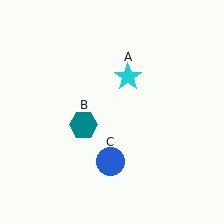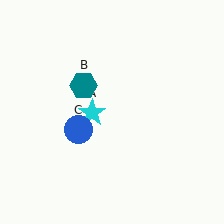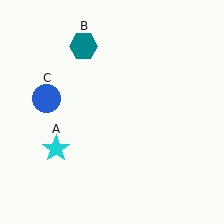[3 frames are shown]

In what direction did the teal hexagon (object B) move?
The teal hexagon (object B) moved up.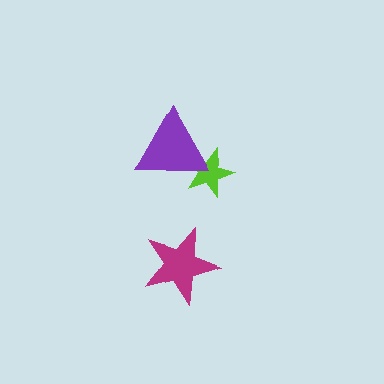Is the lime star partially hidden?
Yes, it is partially covered by another shape.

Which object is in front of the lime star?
The purple triangle is in front of the lime star.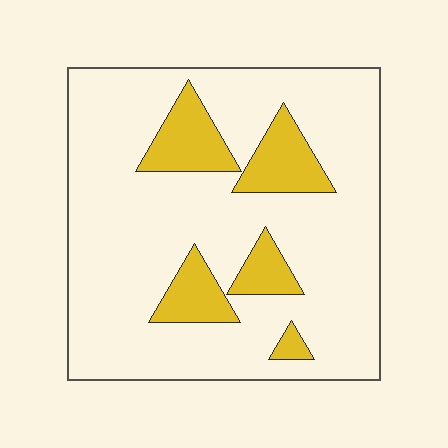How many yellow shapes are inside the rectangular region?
5.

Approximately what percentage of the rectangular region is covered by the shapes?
Approximately 20%.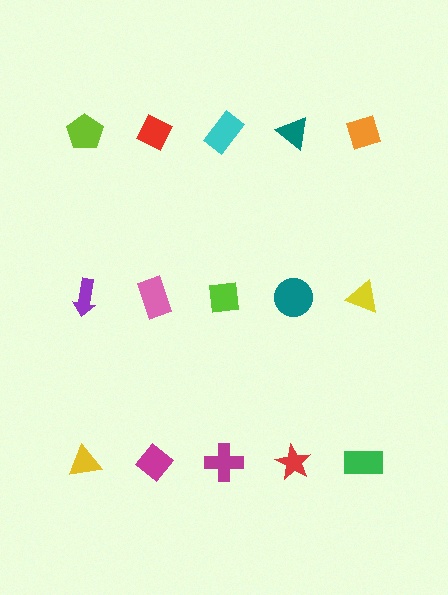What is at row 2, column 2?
A pink rectangle.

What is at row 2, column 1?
A purple arrow.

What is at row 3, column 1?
A yellow triangle.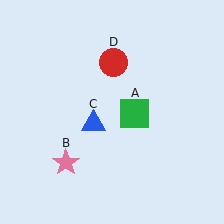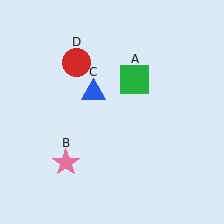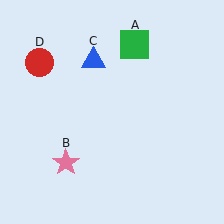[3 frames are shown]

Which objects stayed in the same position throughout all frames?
Pink star (object B) remained stationary.